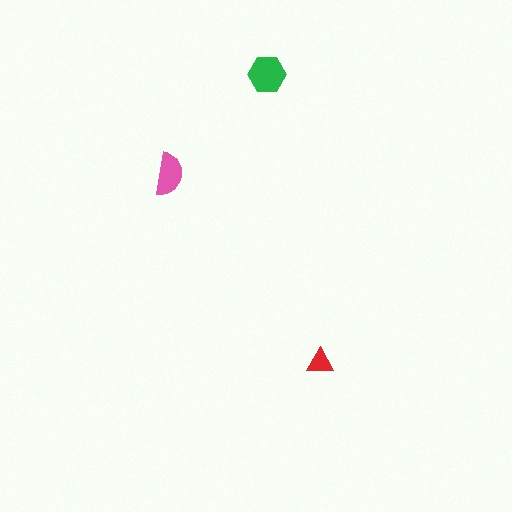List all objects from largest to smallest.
The green hexagon, the pink semicircle, the red triangle.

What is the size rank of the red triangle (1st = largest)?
3rd.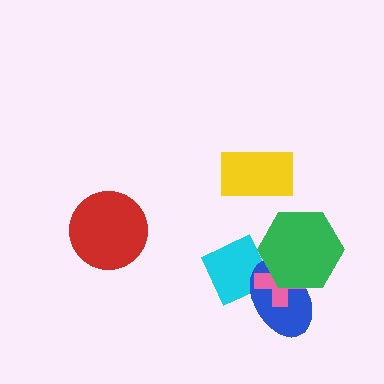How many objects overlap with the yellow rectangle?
0 objects overlap with the yellow rectangle.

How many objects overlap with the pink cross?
3 objects overlap with the pink cross.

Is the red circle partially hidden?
No, no other shape covers it.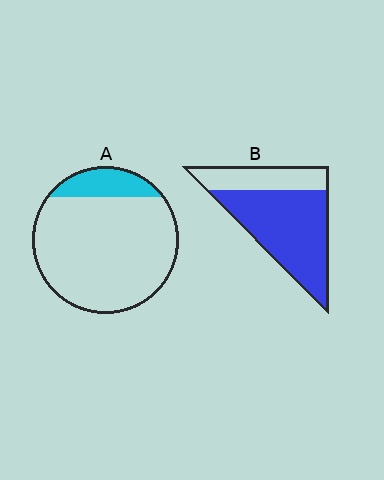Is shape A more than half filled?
No.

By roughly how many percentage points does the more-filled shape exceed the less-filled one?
By roughly 55 percentage points (B over A).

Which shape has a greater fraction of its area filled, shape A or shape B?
Shape B.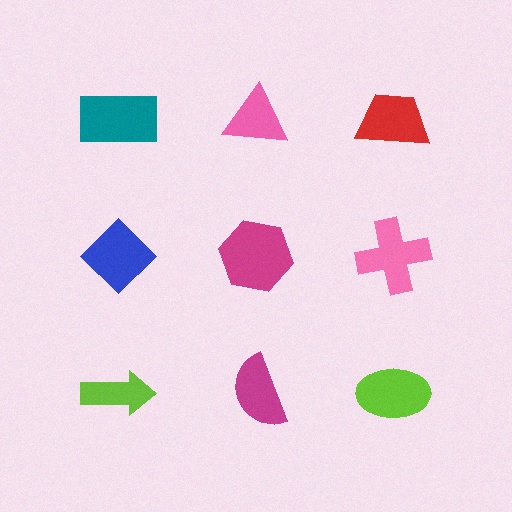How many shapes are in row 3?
3 shapes.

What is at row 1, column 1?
A teal rectangle.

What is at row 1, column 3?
A red trapezoid.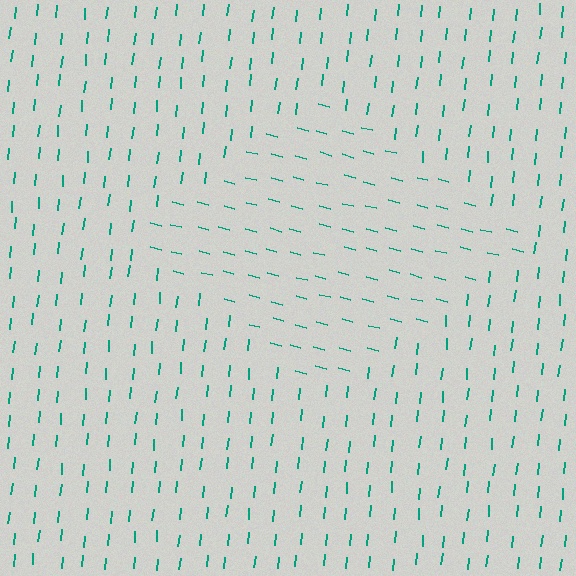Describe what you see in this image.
The image is filled with small teal line segments. A diamond region in the image has lines oriented differently from the surrounding lines, creating a visible texture boundary.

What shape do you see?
I see a diamond.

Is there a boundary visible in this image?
Yes, there is a texture boundary formed by a change in line orientation.